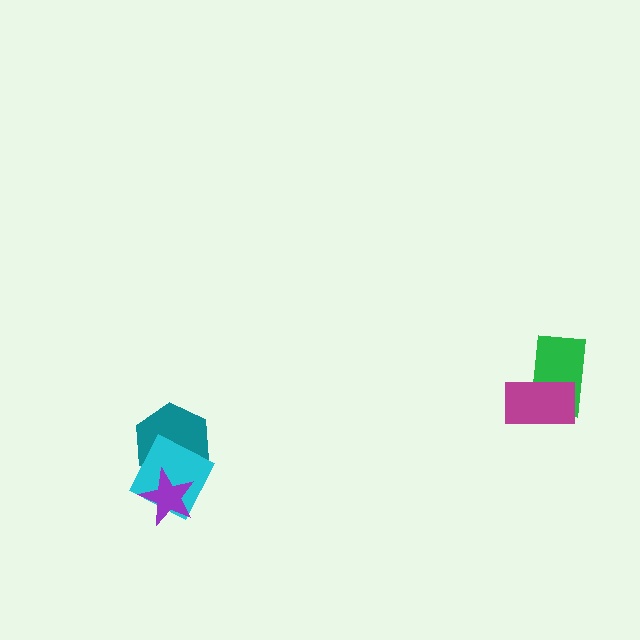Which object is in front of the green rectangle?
The magenta rectangle is in front of the green rectangle.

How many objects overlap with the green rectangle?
1 object overlaps with the green rectangle.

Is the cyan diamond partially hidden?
Yes, it is partially covered by another shape.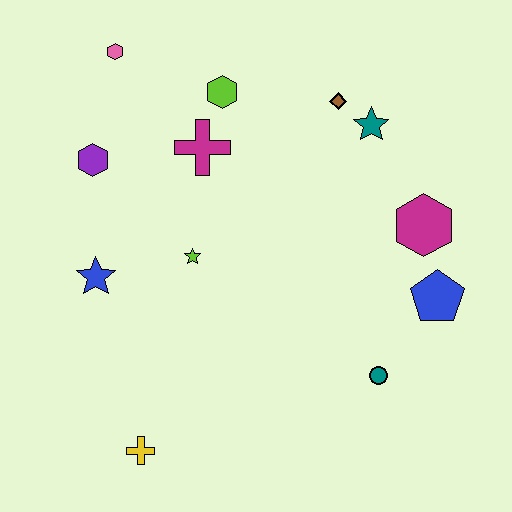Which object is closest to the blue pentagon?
The magenta hexagon is closest to the blue pentagon.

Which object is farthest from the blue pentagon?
The pink hexagon is farthest from the blue pentagon.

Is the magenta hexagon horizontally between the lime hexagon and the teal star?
No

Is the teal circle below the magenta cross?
Yes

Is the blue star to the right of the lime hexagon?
No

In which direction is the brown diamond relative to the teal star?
The brown diamond is to the left of the teal star.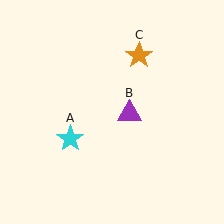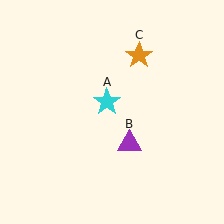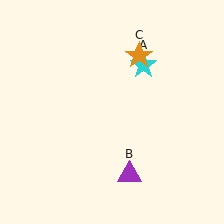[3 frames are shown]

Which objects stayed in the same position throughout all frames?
Orange star (object C) remained stationary.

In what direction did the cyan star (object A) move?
The cyan star (object A) moved up and to the right.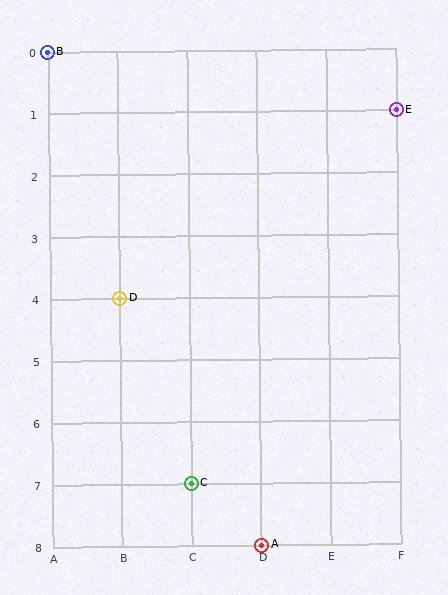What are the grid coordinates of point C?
Point C is at grid coordinates (C, 7).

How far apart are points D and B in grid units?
Points D and B are 1 column and 4 rows apart (about 4.1 grid units diagonally).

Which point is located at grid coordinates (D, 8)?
Point A is at (D, 8).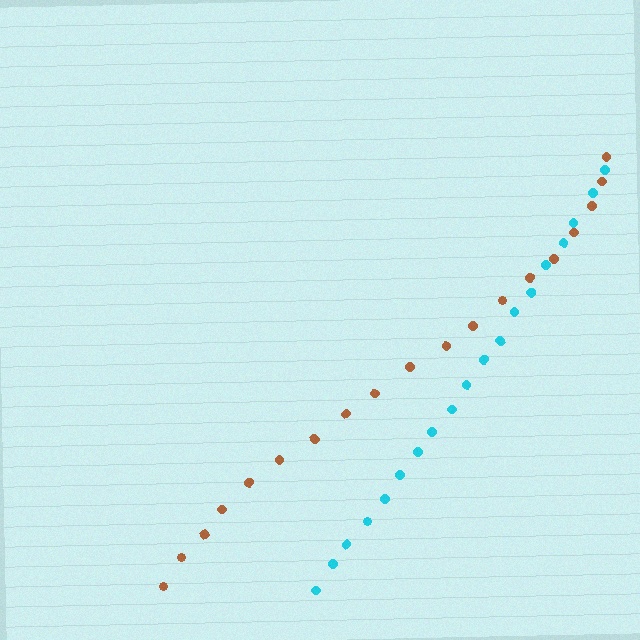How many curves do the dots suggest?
There are 2 distinct paths.